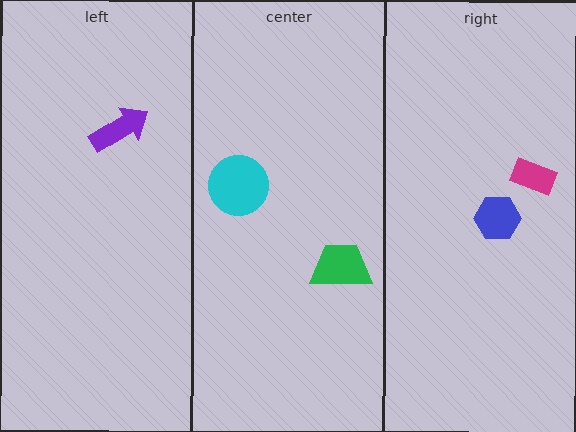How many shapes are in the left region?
1.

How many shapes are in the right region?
2.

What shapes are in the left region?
The purple arrow.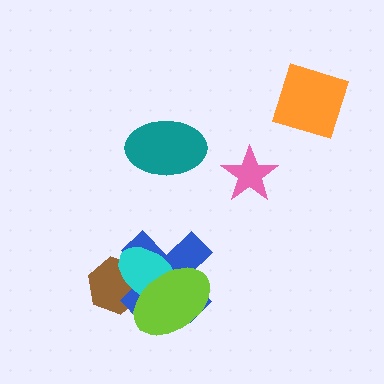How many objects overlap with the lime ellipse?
3 objects overlap with the lime ellipse.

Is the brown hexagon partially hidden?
Yes, it is partially covered by another shape.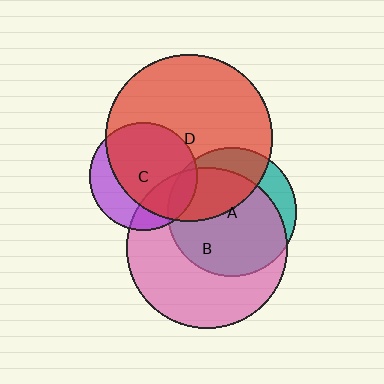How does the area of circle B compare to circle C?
Approximately 2.2 times.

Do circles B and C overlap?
Yes.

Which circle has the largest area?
Circle D (red).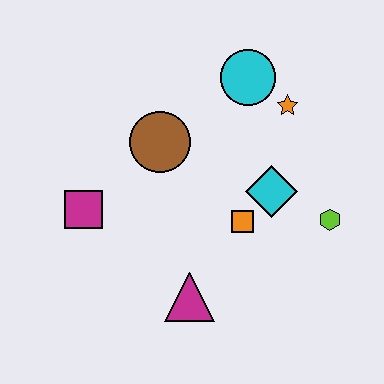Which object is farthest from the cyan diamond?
The magenta square is farthest from the cyan diamond.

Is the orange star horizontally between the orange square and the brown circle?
No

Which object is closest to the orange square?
The cyan diamond is closest to the orange square.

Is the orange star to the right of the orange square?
Yes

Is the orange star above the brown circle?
Yes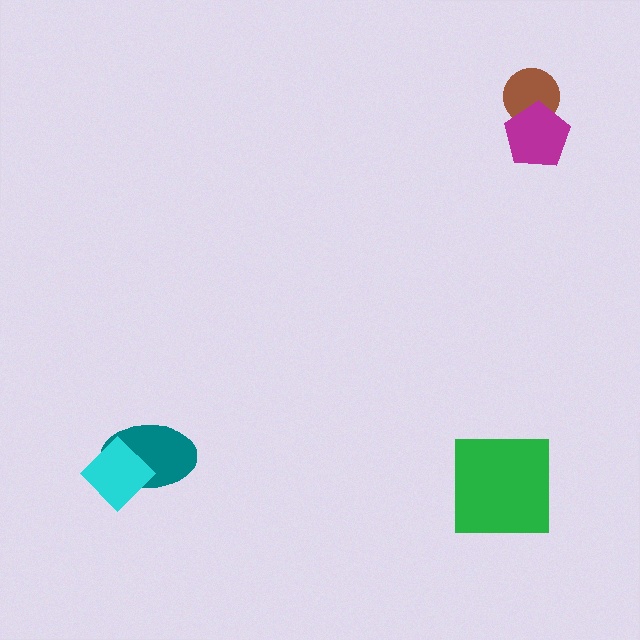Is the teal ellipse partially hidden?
Yes, it is partially covered by another shape.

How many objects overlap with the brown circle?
1 object overlaps with the brown circle.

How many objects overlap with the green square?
0 objects overlap with the green square.